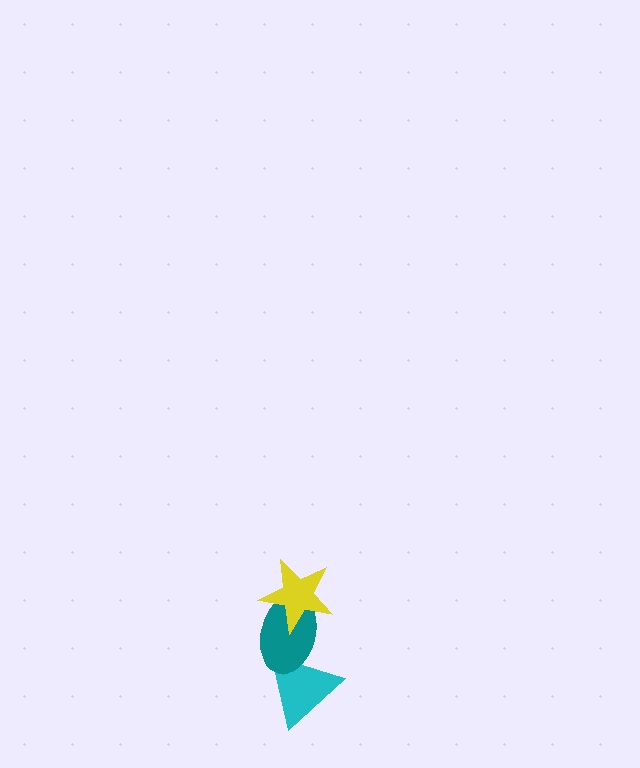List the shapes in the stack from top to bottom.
From top to bottom: the yellow star, the teal ellipse, the cyan triangle.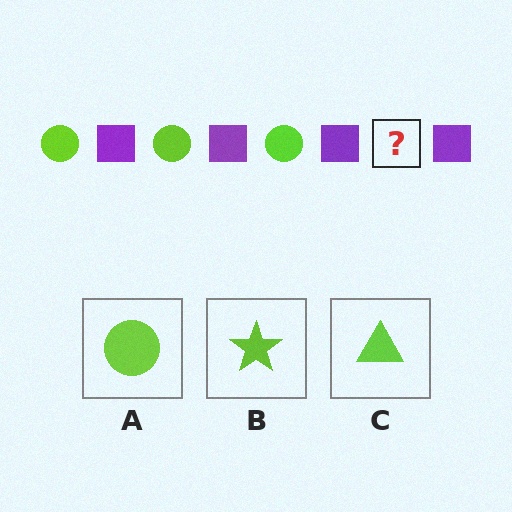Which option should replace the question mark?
Option A.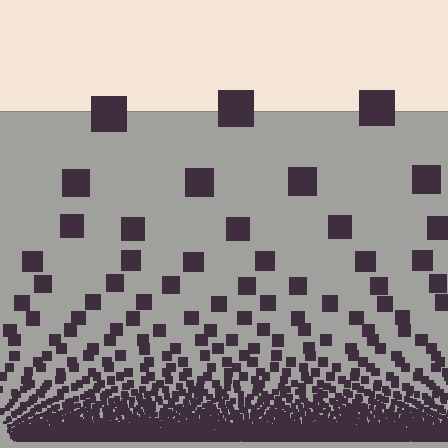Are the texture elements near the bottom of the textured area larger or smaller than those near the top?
Smaller. The gradient is inverted — elements near the bottom are smaller and denser.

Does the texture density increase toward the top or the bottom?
Density increases toward the bottom.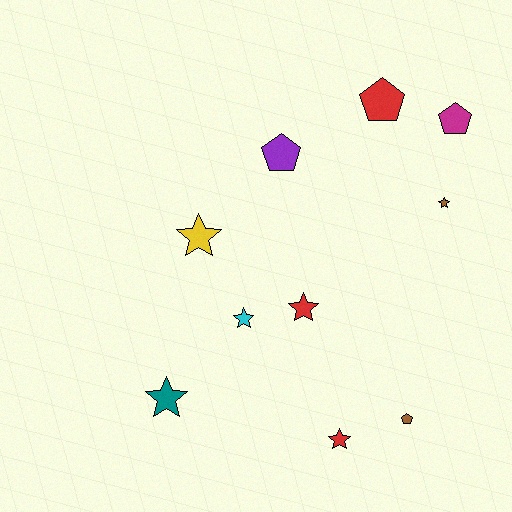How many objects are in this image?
There are 10 objects.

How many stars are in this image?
There are 6 stars.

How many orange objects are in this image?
There are no orange objects.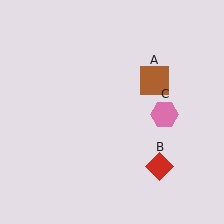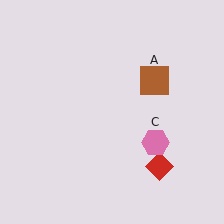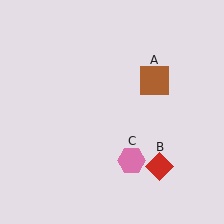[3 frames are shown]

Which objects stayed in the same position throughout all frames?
Brown square (object A) and red diamond (object B) remained stationary.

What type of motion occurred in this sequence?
The pink hexagon (object C) rotated clockwise around the center of the scene.